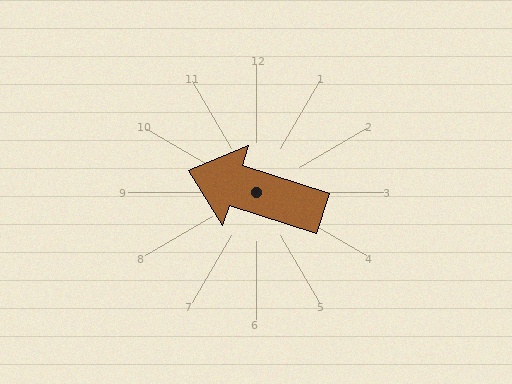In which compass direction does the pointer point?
West.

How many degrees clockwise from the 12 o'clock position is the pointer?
Approximately 288 degrees.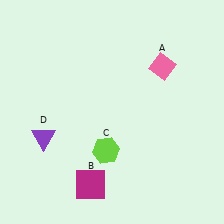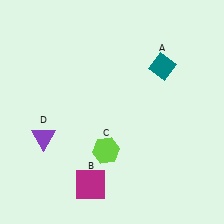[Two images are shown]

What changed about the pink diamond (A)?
In Image 1, A is pink. In Image 2, it changed to teal.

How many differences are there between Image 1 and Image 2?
There is 1 difference between the two images.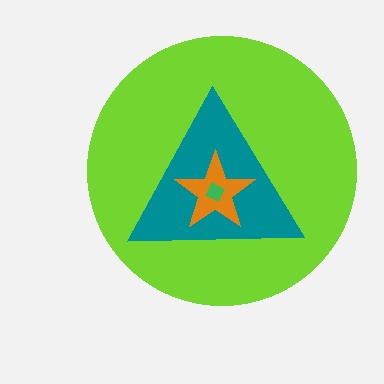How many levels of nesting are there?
4.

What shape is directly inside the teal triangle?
The orange star.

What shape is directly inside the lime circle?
The teal triangle.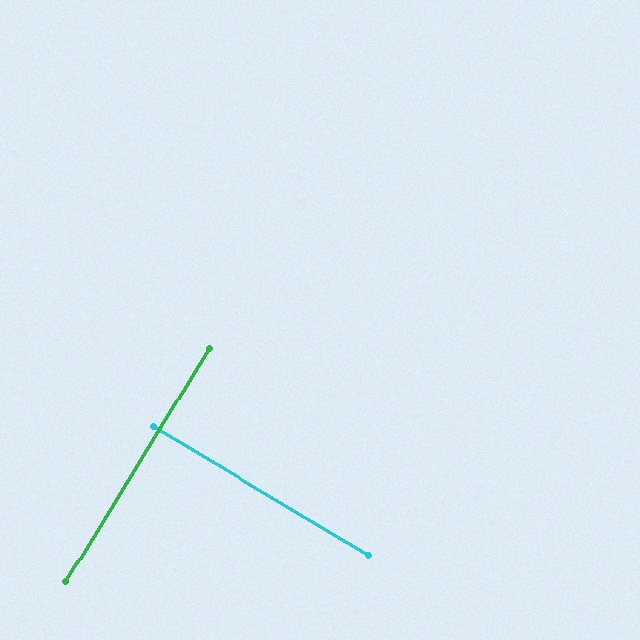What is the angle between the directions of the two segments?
Approximately 89 degrees.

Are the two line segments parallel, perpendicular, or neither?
Perpendicular — they meet at approximately 89°.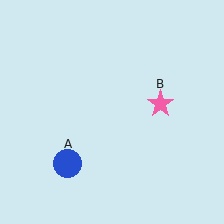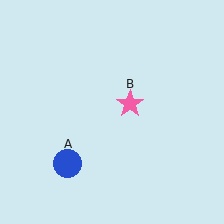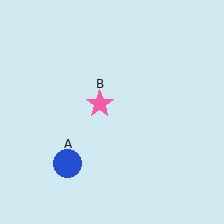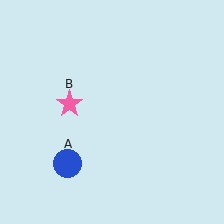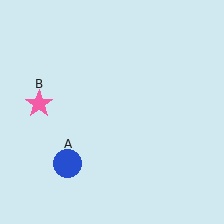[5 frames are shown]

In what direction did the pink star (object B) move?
The pink star (object B) moved left.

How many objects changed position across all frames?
1 object changed position: pink star (object B).